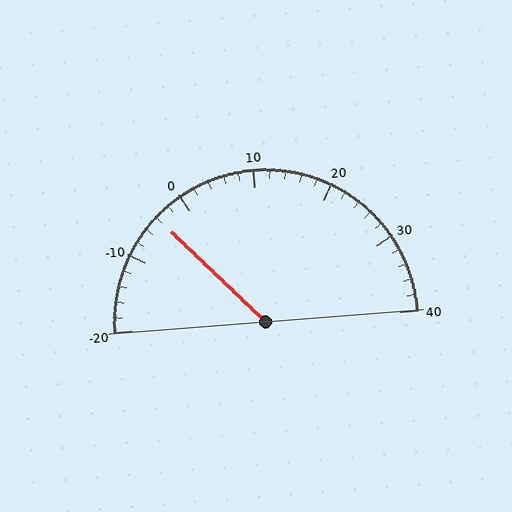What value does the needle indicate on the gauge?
The needle indicates approximately -4.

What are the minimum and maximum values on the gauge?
The gauge ranges from -20 to 40.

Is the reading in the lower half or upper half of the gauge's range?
The reading is in the lower half of the range (-20 to 40).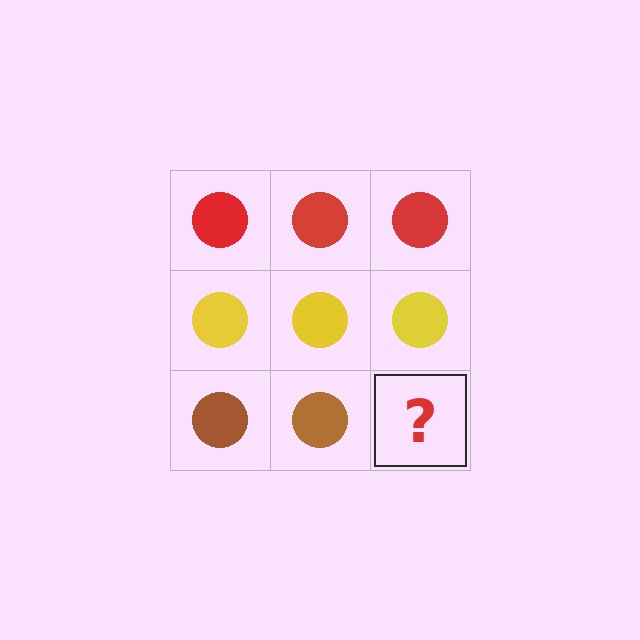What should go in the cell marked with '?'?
The missing cell should contain a brown circle.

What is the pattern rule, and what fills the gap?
The rule is that each row has a consistent color. The gap should be filled with a brown circle.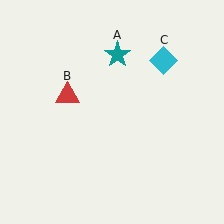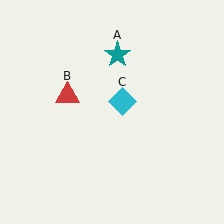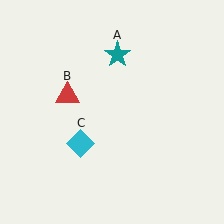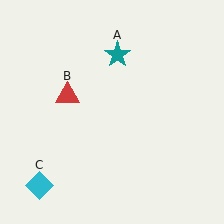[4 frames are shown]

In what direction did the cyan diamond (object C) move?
The cyan diamond (object C) moved down and to the left.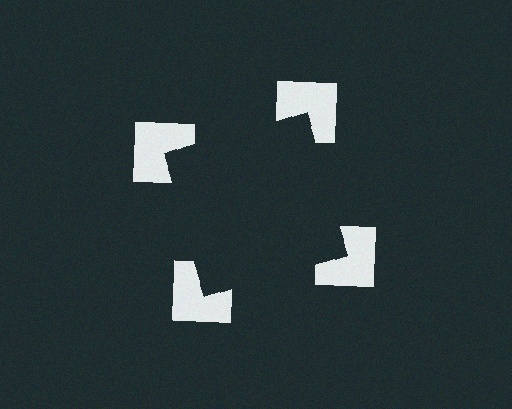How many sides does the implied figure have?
4 sides.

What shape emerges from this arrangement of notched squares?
An illusory square — its edges are inferred from the aligned wedge cuts in the notched squares, not physically drawn.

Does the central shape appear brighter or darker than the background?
It typically appears slightly darker than the background, even though no actual brightness change is drawn.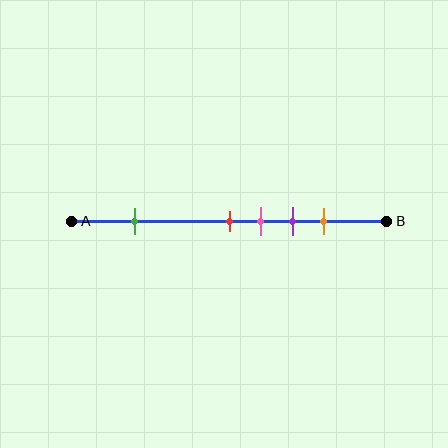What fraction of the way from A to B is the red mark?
The red mark is approximately 50% (0.5) of the way from A to B.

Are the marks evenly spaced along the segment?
No, the marks are not evenly spaced.